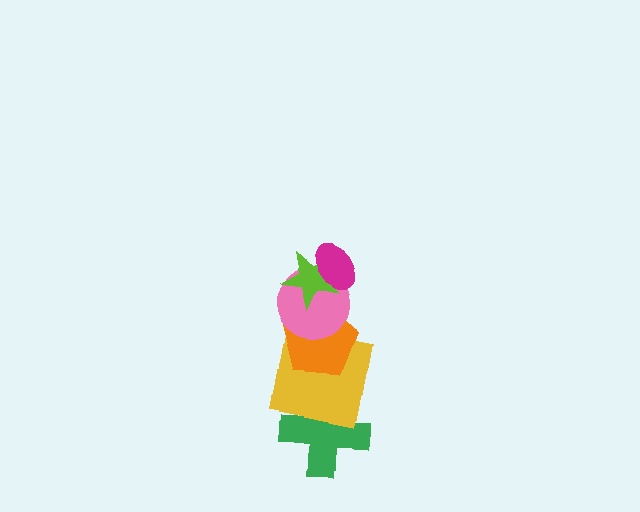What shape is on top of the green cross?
The yellow square is on top of the green cross.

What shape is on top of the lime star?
The magenta ellipse is on top of the lime star.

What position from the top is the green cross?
The green cross is 6th from the top.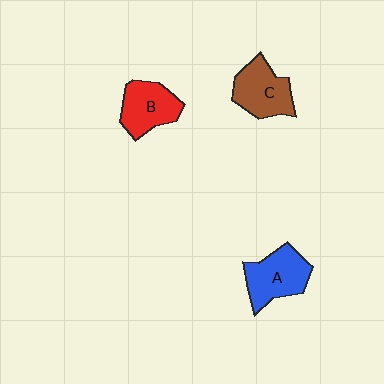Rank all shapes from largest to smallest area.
From largest to smallest: A (blue), C (brown), B (red).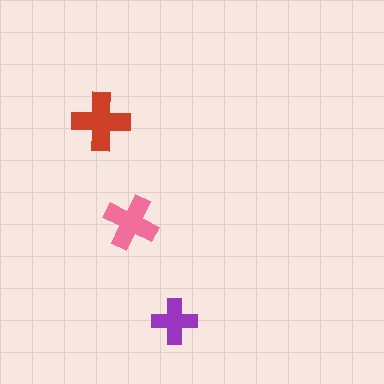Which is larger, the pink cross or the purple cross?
The pink one.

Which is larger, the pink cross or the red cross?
The red one.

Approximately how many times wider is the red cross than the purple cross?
About 1.5 times wider.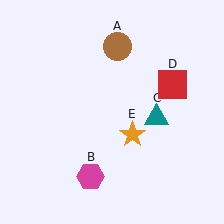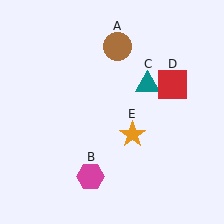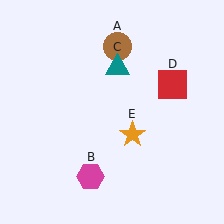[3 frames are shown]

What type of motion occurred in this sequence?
The teal triangle (object C) rotated counterclockwise around the center of the scene.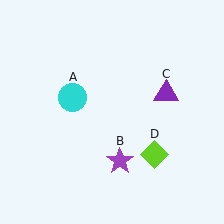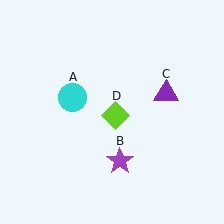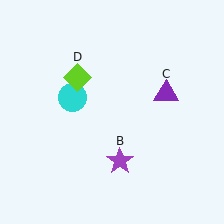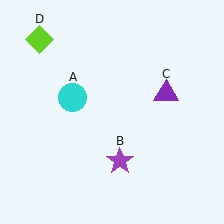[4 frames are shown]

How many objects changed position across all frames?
1 object changed position: lime diamond (object D).